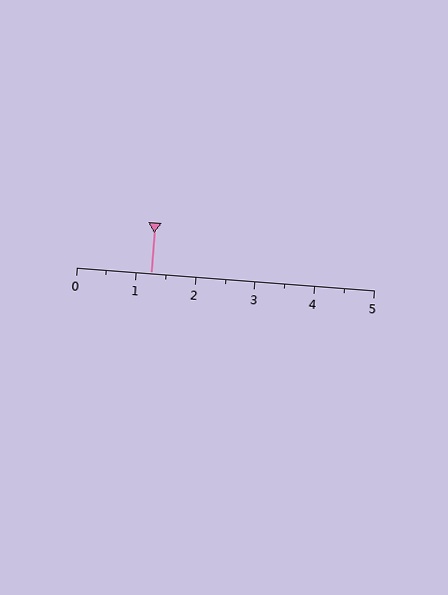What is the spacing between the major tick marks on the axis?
The major ticks are spaced 1 apart.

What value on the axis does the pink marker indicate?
The marker indicates approximately 1.2.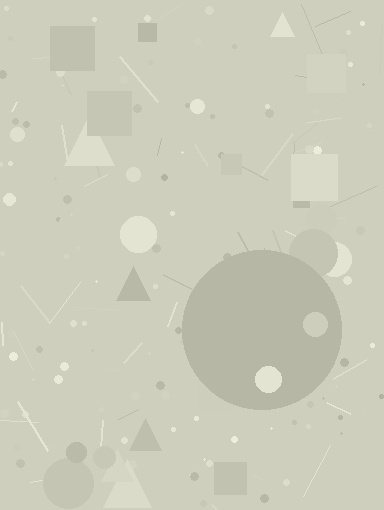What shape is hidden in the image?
A circle is hidden in the image.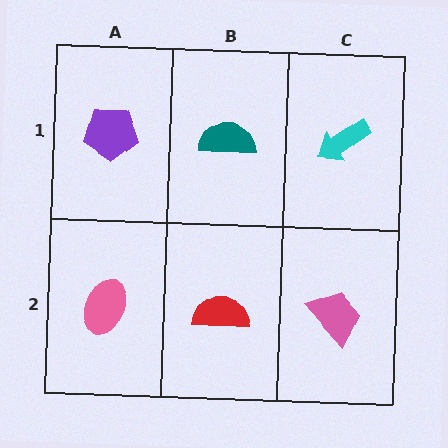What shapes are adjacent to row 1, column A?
A pink ellipse (row 2, column A), a teal semicircle (row 1, column B).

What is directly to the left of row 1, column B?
A purple pentagon.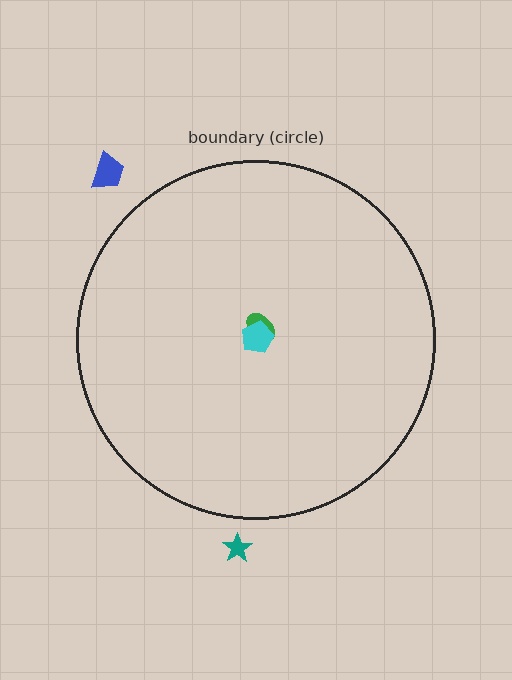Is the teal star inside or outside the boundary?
Outside.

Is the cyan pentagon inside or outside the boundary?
Inside.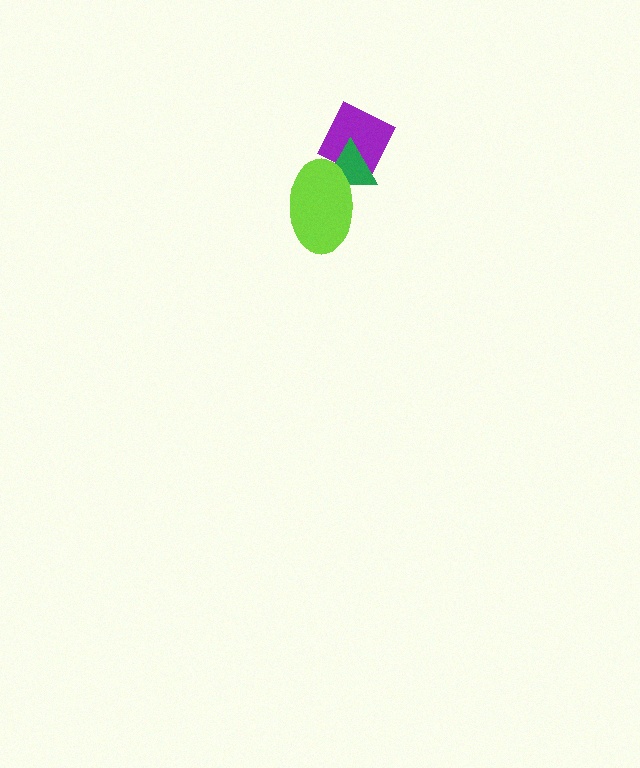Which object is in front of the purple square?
The green triangle is in front of the purple square.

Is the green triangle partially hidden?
Yes, it is partially covered by another shape.